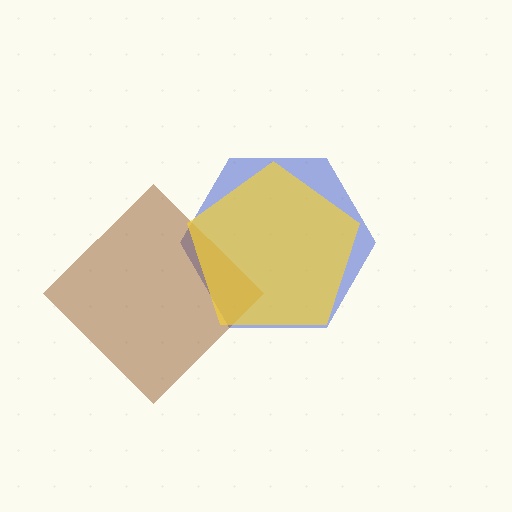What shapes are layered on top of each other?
The layered shapes are: a blue hexagon, a brown diamond, a yellow pentagon.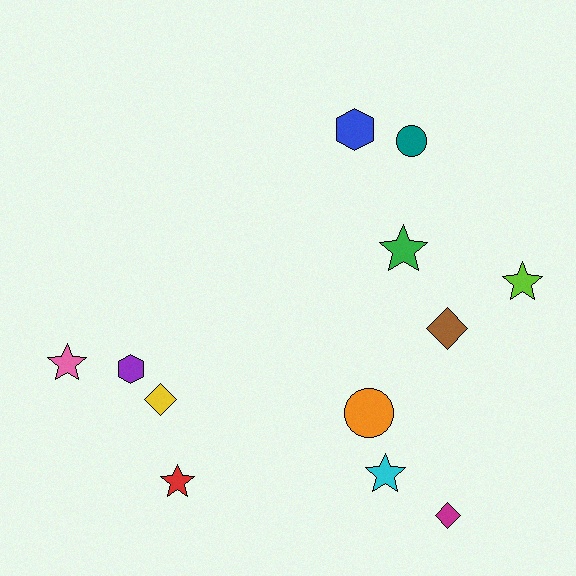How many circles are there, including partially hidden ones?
There are 2 circles.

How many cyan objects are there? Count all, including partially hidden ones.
There is 1 cyan object.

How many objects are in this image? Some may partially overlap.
There are 12 objects.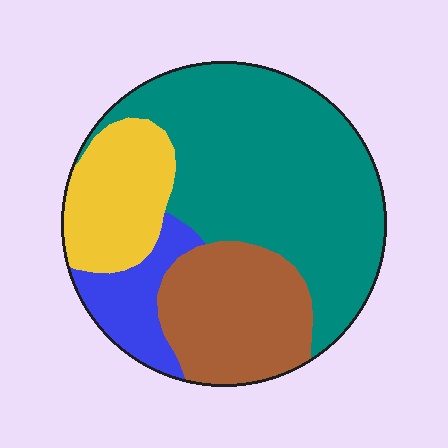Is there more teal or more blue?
Teal.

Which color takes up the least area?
Blue, at roughly 10%.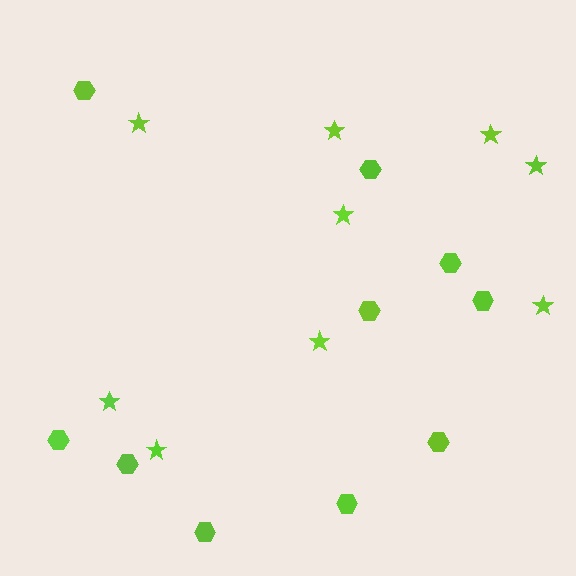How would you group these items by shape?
There are 2 groups: one group of hexagons (10) and one group of stars (9).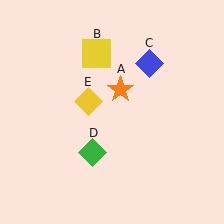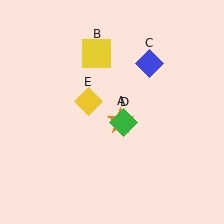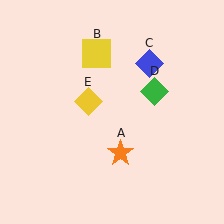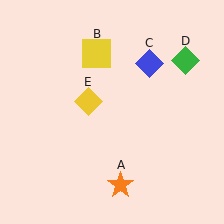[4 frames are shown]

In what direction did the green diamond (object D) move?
The green diamond (object D) moved up and to the right.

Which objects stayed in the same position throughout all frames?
Yellow square (object B) and blue diamond (object C) and yellow diamond (object E) remained stationary.